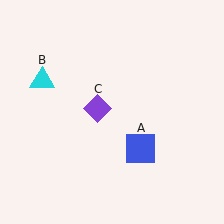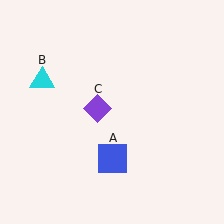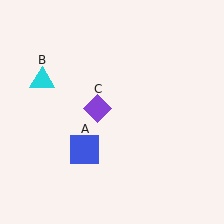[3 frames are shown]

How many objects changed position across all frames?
1 object changed position: blue square (object A).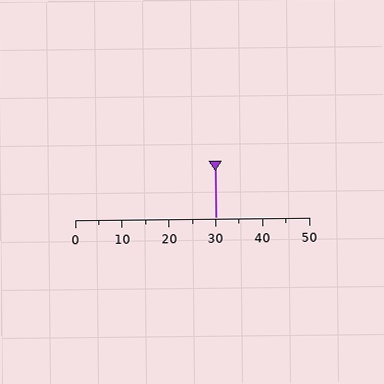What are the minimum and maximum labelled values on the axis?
The axis runs from 0 to 50.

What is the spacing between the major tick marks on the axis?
The major ticks are spaced 10 apart.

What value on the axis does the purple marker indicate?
The marker indicates approximately 30.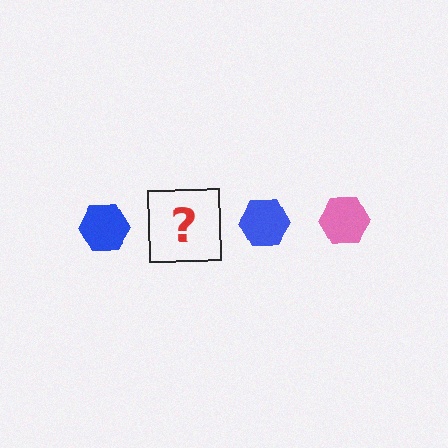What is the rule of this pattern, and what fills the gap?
The rule is that the pattern cycles through blue, pink hexagons. The gap should be filled with a pink hexagon.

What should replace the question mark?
The question mark should be replaced with a pink hexagon.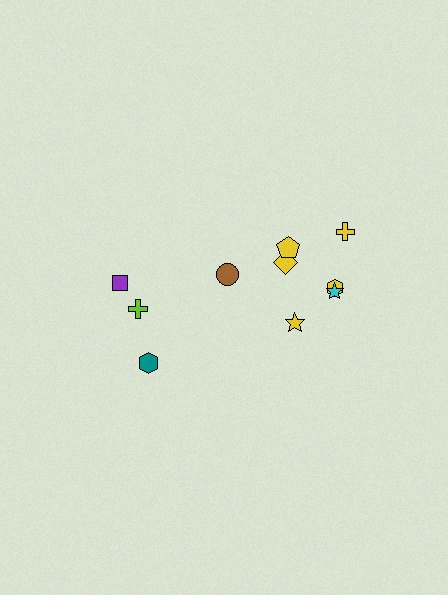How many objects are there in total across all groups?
There are 10 objects.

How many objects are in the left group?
There are 4 objects.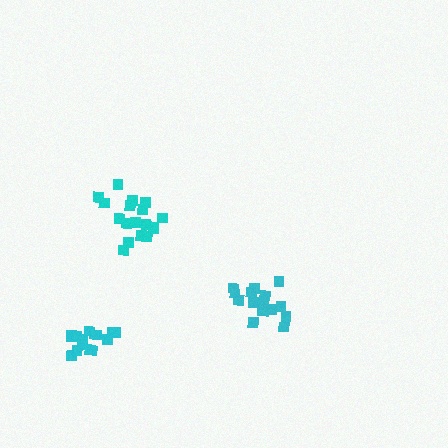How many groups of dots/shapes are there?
There are 3 groups.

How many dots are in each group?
Group 1: 15 dots, Group 2: 16 dots, Group 3: 18 dots (49 total).